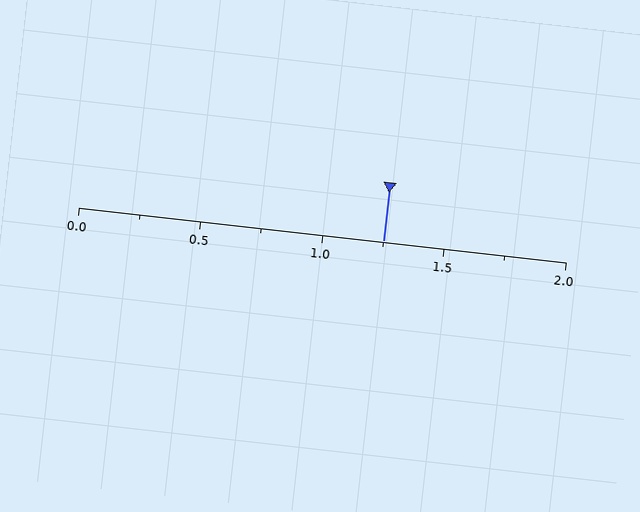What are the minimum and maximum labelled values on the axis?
The axis runs from 0.0 to 2.0.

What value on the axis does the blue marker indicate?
The marker indicates approximately 1.25.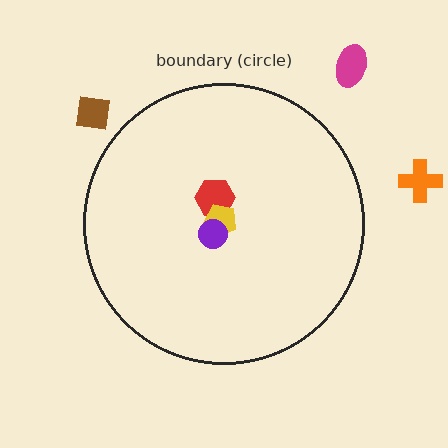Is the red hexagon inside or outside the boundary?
Inside.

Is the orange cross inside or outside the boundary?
Outside.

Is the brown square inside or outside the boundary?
Outside.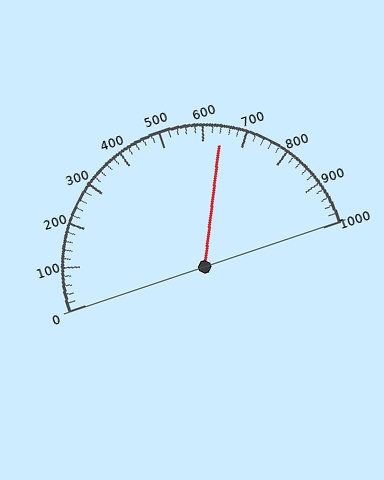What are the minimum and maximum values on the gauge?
The gauge ranges from 0 to 1000.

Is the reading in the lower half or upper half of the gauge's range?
The reading is in the upper half of the range (0 to 1000).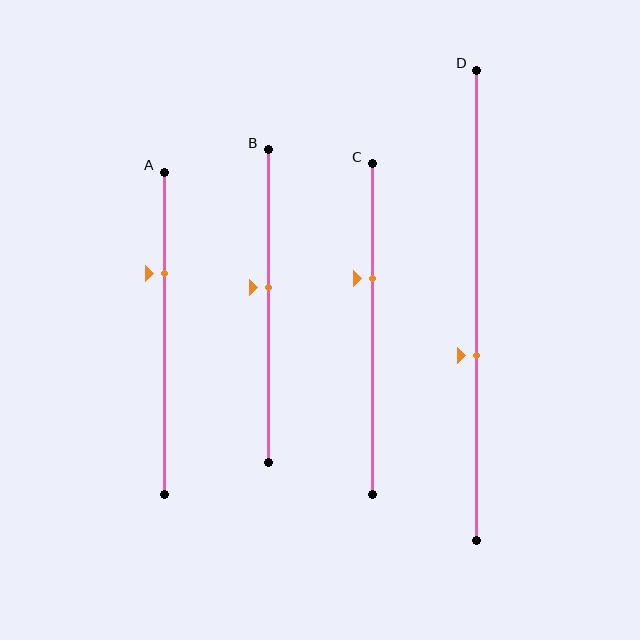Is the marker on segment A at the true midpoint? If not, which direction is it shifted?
No, the marker on segment A is shifted upward by about 19% of the segment length.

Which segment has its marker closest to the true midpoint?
Segment B has its marker closest to the true midpoint.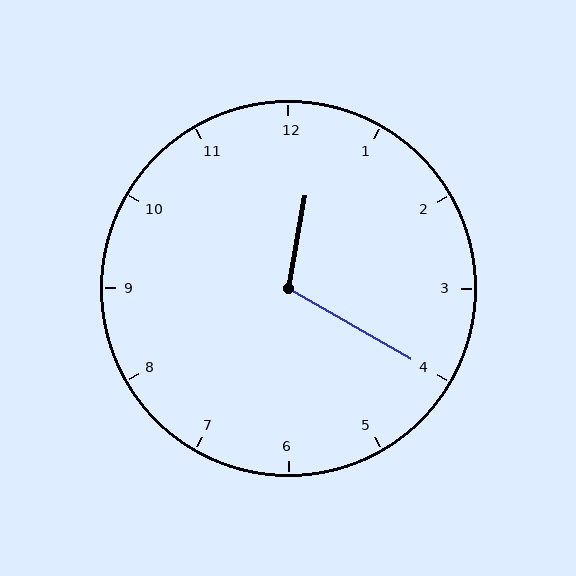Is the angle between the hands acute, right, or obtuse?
It is obtuse.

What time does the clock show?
12:20.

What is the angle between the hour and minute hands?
Approximately 110 degrees.